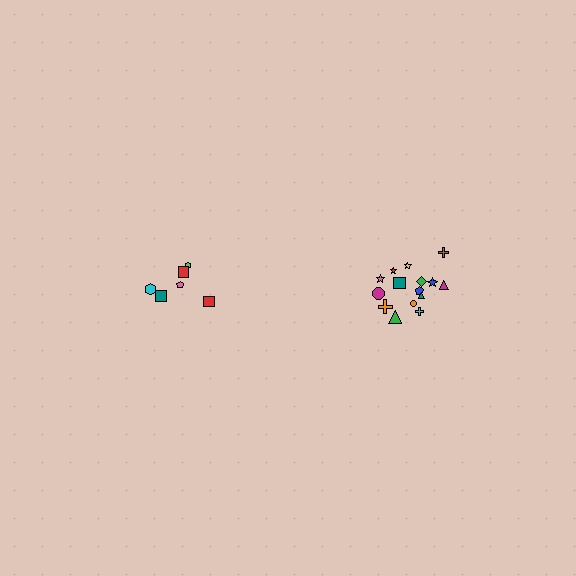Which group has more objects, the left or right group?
The right group.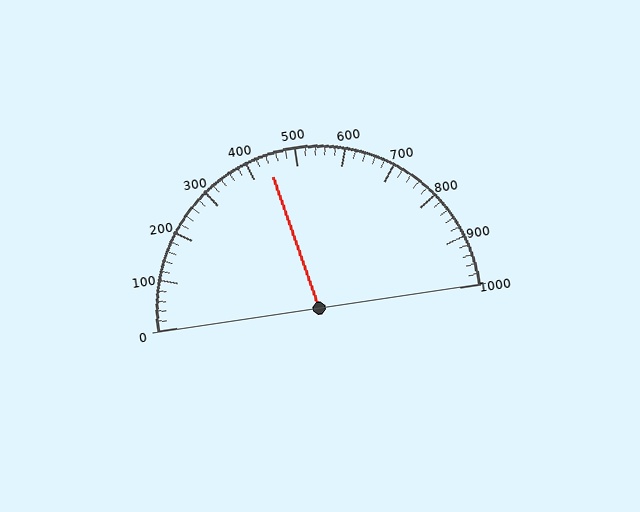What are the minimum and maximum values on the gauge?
The gauge ranges from 0 to 1000.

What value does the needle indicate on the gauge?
The needle indicates approximately 440.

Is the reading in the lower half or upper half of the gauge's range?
The reading is in the lower half of the range (0 to 1000).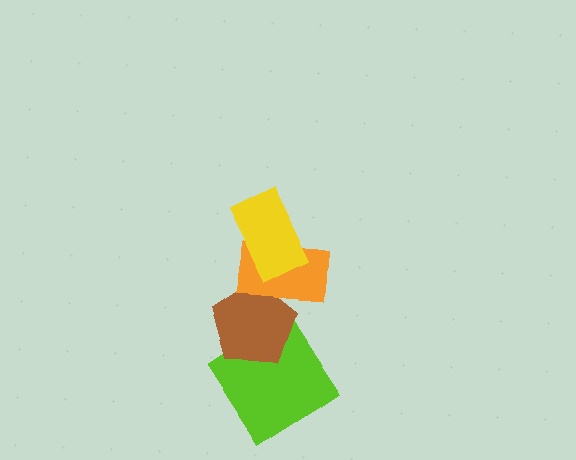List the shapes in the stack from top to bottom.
From top to bottom: the yellow rectangle, the orange rectangle, the brown pentagon, the lime diamond.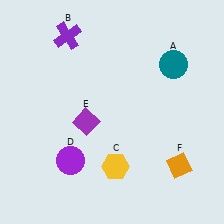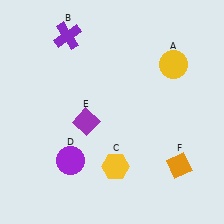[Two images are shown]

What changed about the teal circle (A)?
In Image 1, A is teal. In Image 2, it changed to yellow.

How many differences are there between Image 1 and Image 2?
There is 1 difference between the two images.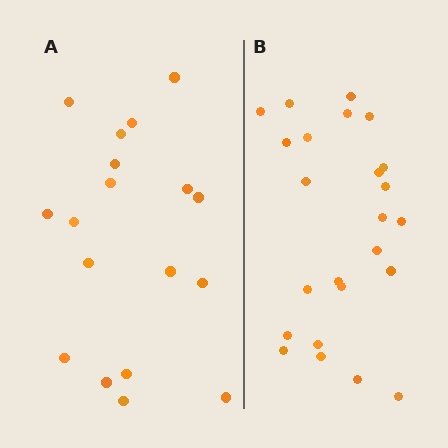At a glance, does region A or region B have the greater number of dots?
Region B (the right region) has more dots.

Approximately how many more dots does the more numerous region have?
Region B has about 6 more dots than region A.